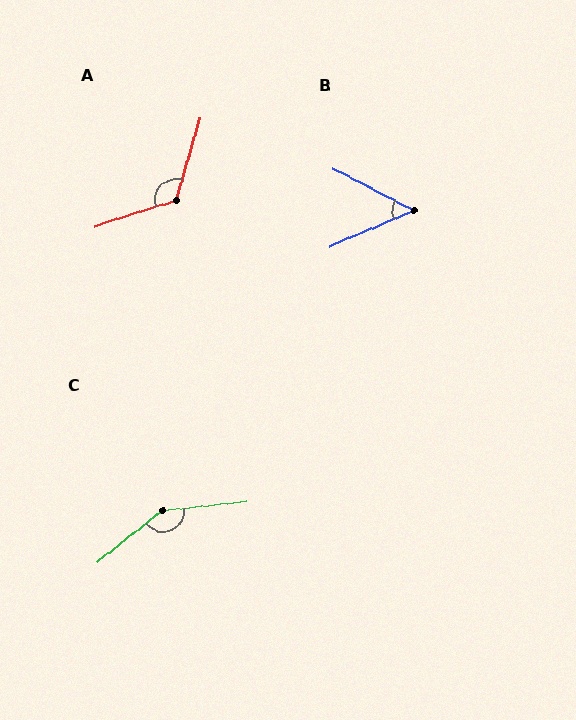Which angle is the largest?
C, at approximately 147 degrees.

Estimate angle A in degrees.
Approximately 123 degrees.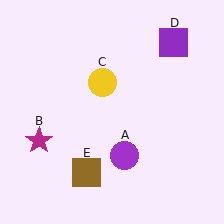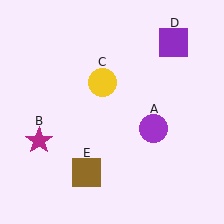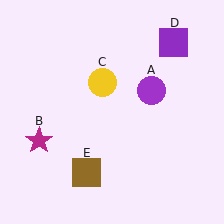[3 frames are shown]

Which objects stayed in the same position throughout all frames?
Magenta star (object B) and yellow circle (object C) and purple square (object D) and brown square (object E) remained stationary.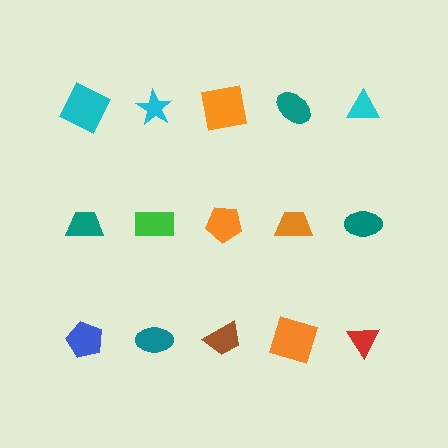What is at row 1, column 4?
A teal ellipse.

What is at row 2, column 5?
A teal ellipse.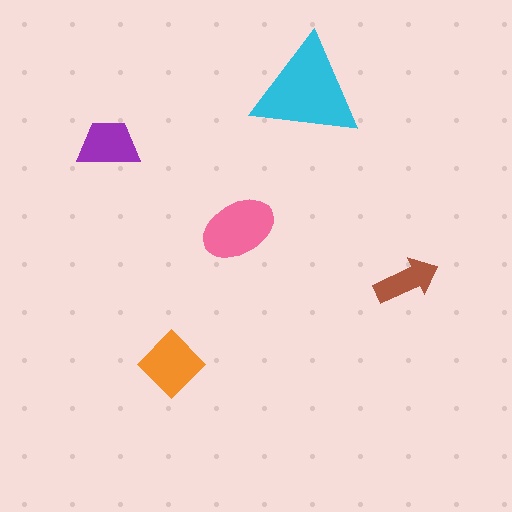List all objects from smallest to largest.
The brown arrow, the purple trapezoid, the orange diamond, the pink ellipse, the cyan triangle.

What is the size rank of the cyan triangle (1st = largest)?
1st.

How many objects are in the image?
There are 5 objects in the image.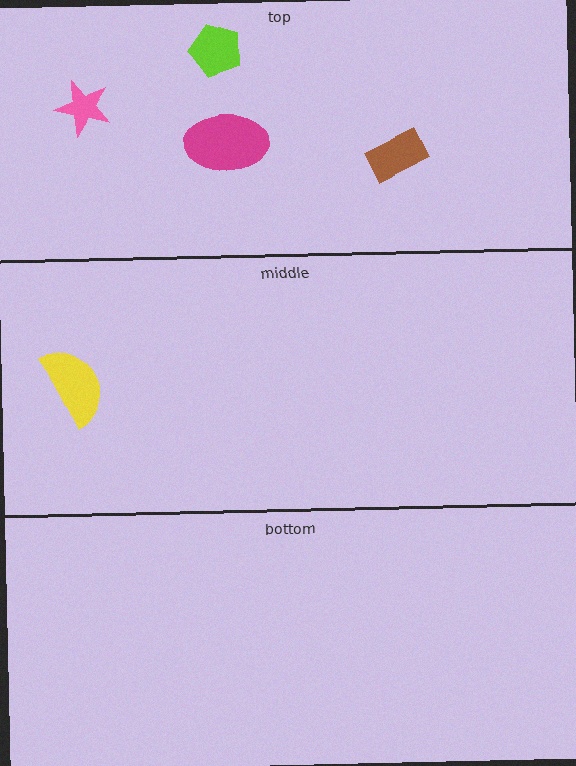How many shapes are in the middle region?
1.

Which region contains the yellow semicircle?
The middle region.